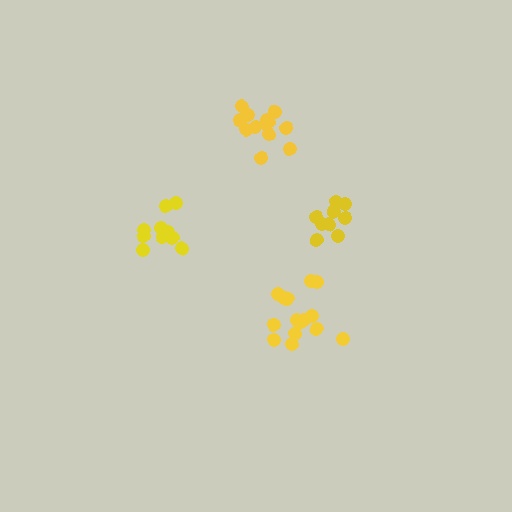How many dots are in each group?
Group 1: 10 dots, Group 2: 15 dots, Group 3: 9 dots, Group 4: 13 dots (47 total).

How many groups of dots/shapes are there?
There are 4 groups.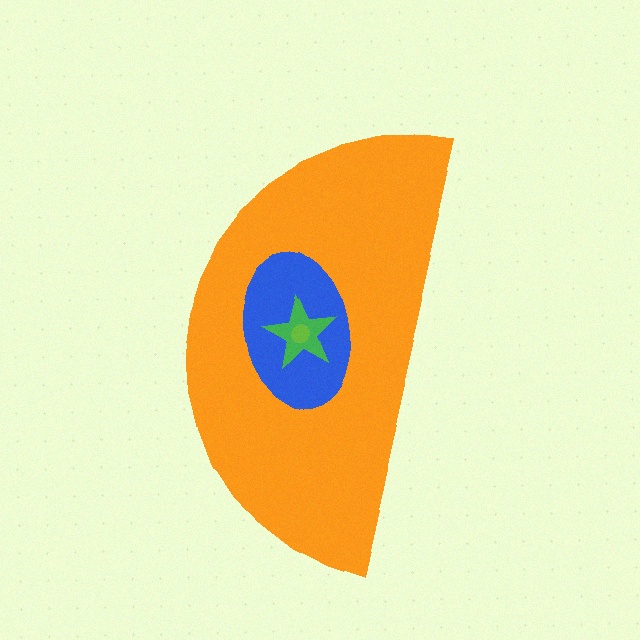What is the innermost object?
The lime circle.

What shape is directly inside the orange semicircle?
The blue ellipse.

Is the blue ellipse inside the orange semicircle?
Yes.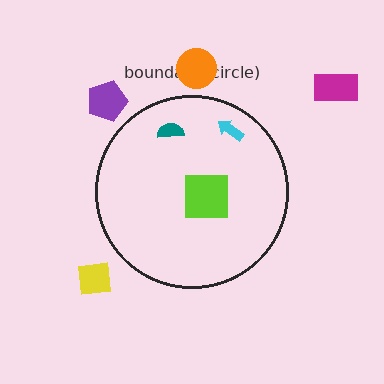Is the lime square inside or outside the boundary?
Inside.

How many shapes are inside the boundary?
3 inside, 4 outside.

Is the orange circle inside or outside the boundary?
Outside.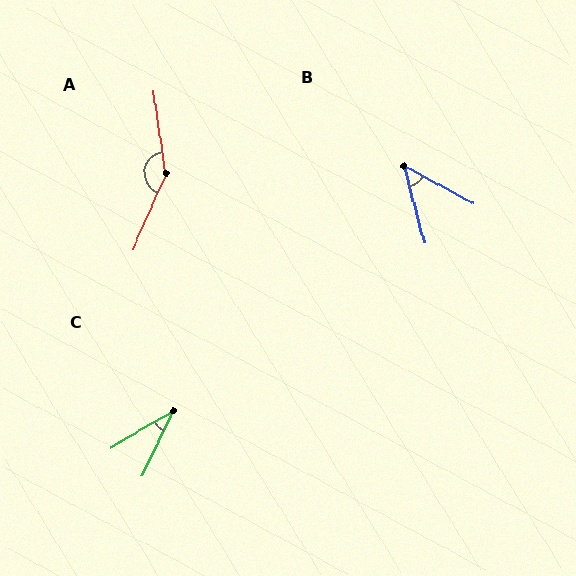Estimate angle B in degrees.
Approximately 47 degrees.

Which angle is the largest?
A, at approximately 148 degrees.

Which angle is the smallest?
C, at approximately 34 degrees.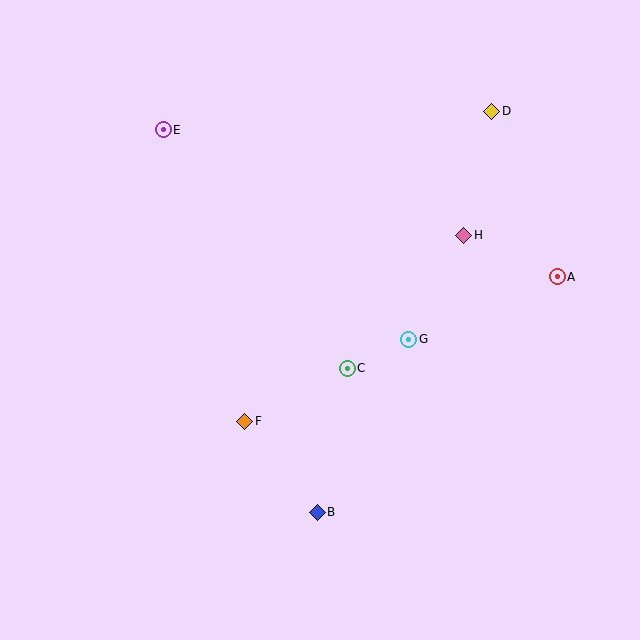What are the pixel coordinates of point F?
Point F is at (245, 421).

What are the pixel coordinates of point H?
Point H is at (464, 236).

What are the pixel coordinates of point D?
Point D is at (492, 111).